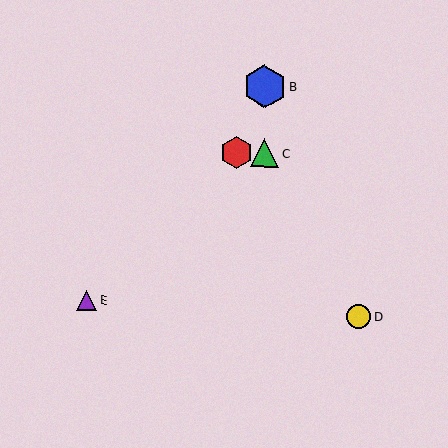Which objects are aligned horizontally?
Objects A, C are aligned horizontally.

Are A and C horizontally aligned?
Yes, both are at y≈153.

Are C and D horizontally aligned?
No, C is at y≈153 and D is at y≈316.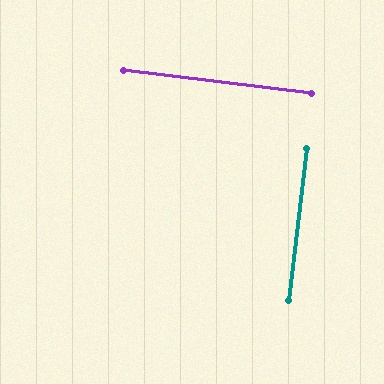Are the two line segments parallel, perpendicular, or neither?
Perpendicular — they meet at approximately 90°.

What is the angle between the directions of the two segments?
Approximately 90 degrees.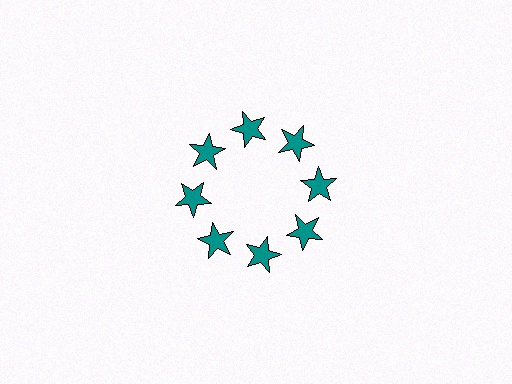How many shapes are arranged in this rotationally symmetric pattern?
There are 8 shapes, arranged in 8 groups of 1.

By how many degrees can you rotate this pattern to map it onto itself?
The pattern maps onto itself every 45 degrees of rotation.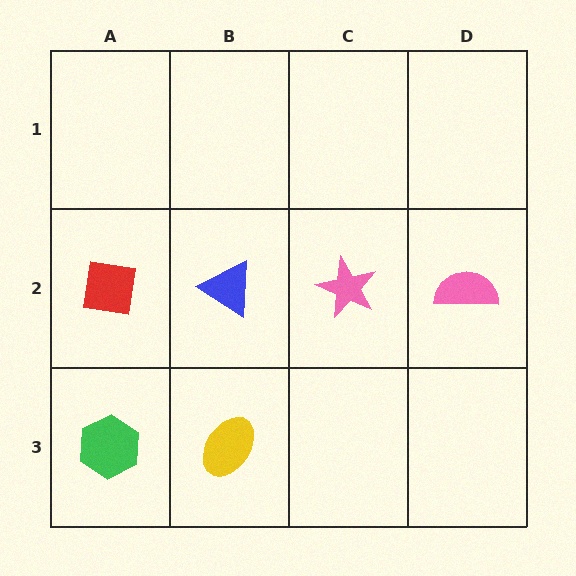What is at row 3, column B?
A yellow ellipse.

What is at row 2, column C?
A pink star.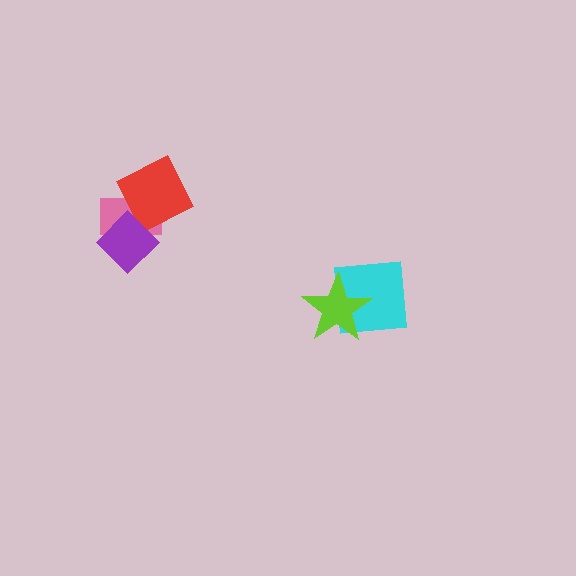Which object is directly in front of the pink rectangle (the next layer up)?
The red square is directly in front of the pink rectangle.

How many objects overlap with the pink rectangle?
2 objects overlap with the pink rectangle.